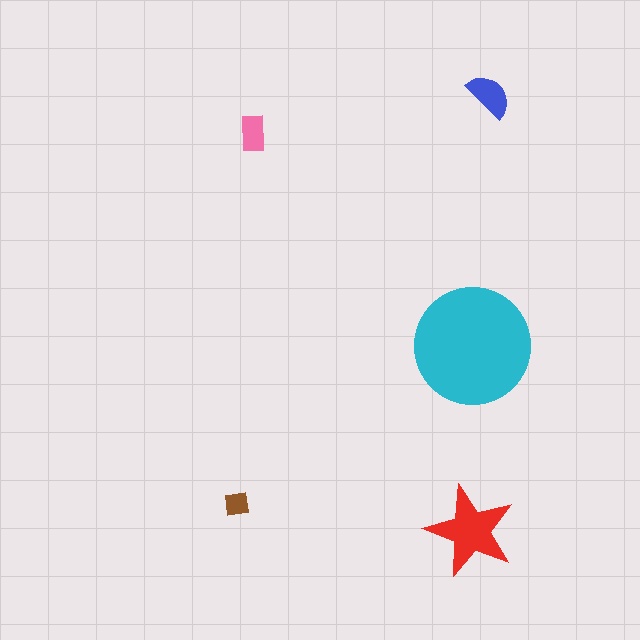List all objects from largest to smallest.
The cyan circle, the red star, the blue semicircle, the pink rectangle, the brown square.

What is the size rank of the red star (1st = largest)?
2nd.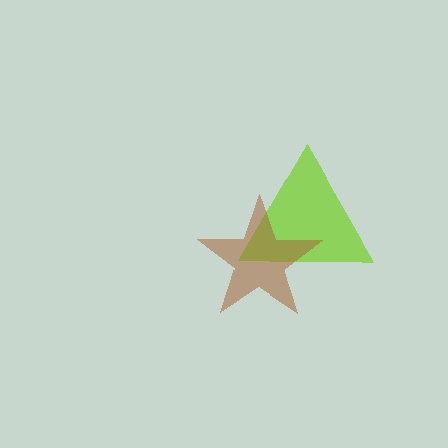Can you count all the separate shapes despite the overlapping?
Yes, there are 2 separate shapes.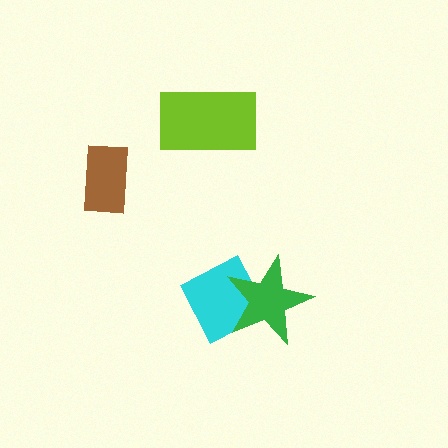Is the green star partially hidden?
No, no other shape covers it.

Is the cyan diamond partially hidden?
Yes, it is partially covered by another shape.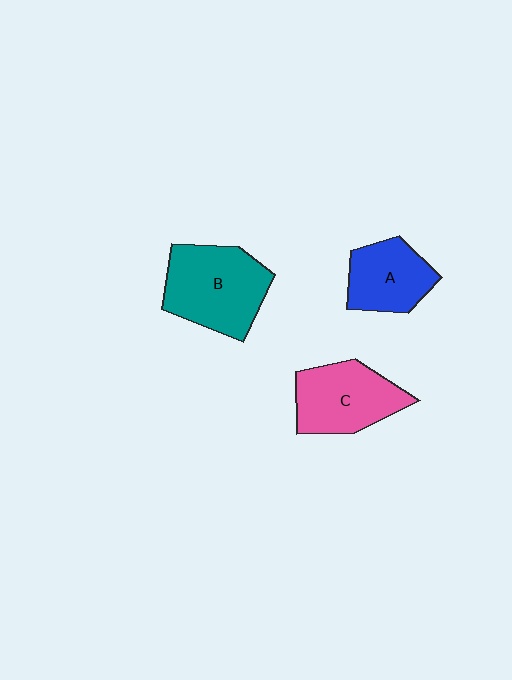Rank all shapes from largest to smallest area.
From largest to smallest: B (teal), C (pink), A (blue).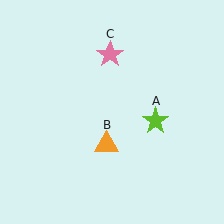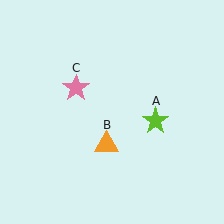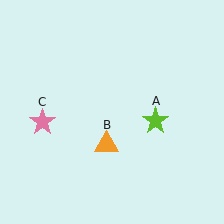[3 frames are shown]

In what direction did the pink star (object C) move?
The pink star (object C) moved down and to the left.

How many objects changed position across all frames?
1 object changed position: pink star (object C).